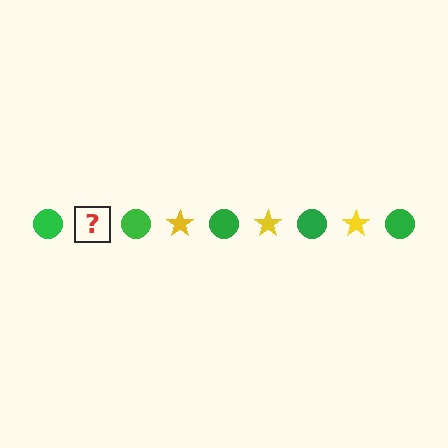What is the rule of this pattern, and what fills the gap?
The rule is that the pattern alternates between green circle and yellow star. The gap should be filled with a yellow star.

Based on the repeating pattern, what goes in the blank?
The blank should be a yellow star.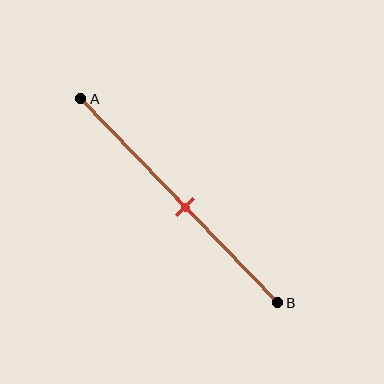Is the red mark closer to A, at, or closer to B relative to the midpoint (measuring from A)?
The red mark is closer to point B than the midpoint of segment AB.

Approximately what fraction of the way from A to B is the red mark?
The red mark is approximately 55% of the way from A to B.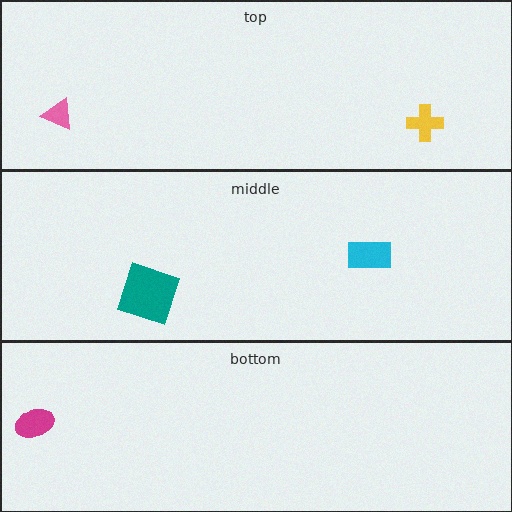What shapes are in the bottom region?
The magenta ellipse.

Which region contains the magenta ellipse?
The bottom region.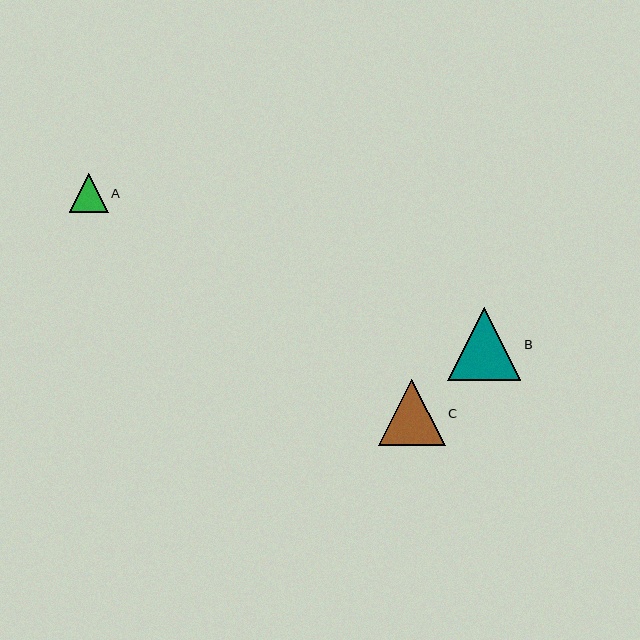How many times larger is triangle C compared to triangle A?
Triangle C is approximately 1.7 times the size of triangle A.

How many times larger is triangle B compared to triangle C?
Triangle B is approximately 1.1 times the size of triangle C.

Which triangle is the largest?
Triangle B is the largest with a size of approximately 73 pixels.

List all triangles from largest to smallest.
From largest to smallest: B, C, A.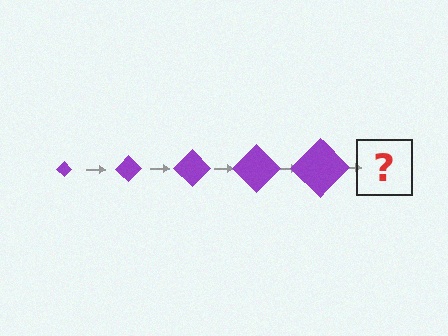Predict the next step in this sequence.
The next step is a purple diamond, larger than the previous one.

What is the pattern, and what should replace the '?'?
The pattern is that the diamond gets progressively larger each step. The '?' should be a purple diamond, larger than the previous one.